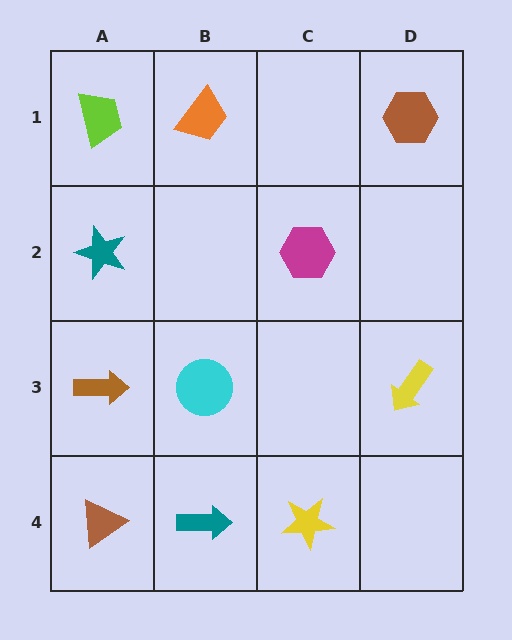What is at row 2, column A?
A teal star.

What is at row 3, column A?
A brown arrow.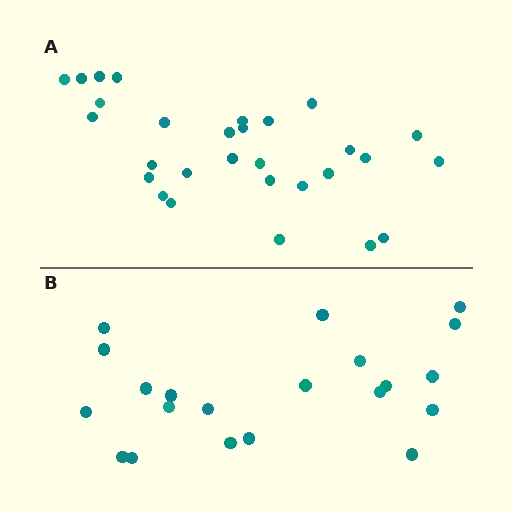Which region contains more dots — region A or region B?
Region A (the top region) has more dots.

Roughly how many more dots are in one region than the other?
Region A has roughly 8 or so more dots than region B.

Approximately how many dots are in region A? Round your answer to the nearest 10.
About 30 dots. (The exact count is 29, which rounds to 30.)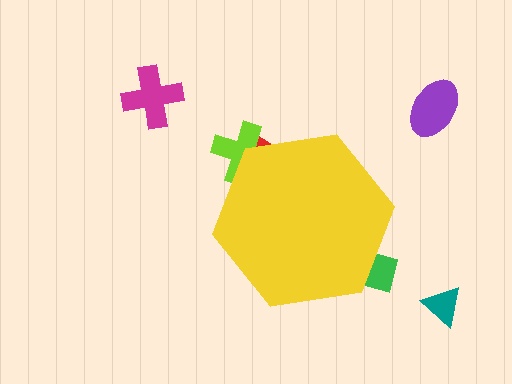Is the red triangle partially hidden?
Yes, the red triangle is partially hidden behind the yellow hexagon.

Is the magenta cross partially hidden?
No, the magenta cross is fully visible.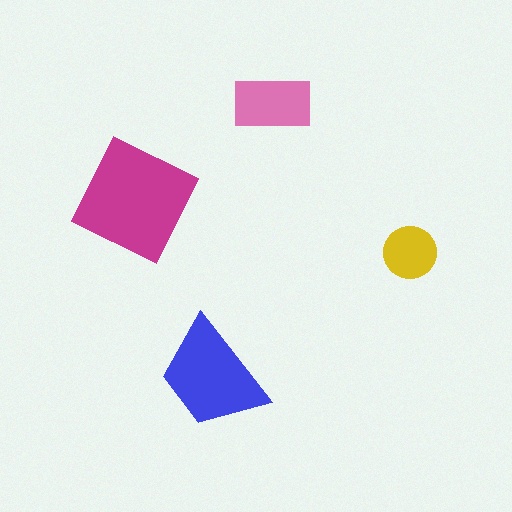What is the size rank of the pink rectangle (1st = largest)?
3rd.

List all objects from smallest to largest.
The yellow circle, the pink rectangle, the blue trapezoid, the magenta square.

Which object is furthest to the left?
The magenta square is leftmost.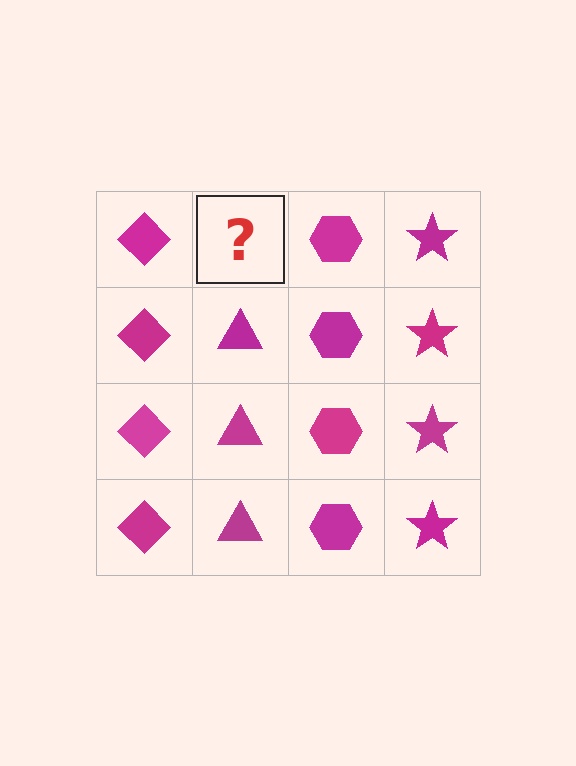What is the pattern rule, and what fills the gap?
The rule is that each column has a consistent shape. The gap should be filled with a magenta triangle.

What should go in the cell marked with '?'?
The missing cell should contain a magenta triangle.